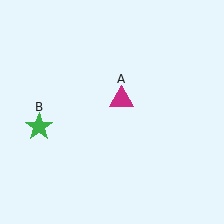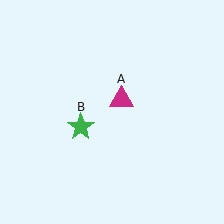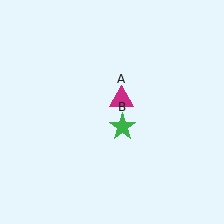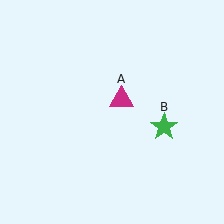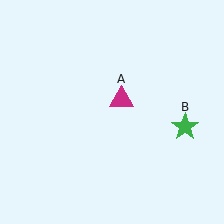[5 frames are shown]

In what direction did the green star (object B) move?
The green star (object B) moved right.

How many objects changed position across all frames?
1 object changed position: green star (object B).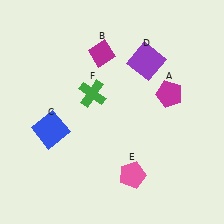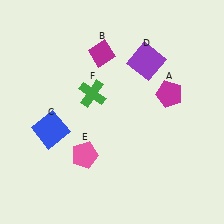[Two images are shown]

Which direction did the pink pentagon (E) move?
The pink pentagon (E) moved left.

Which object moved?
The pink pentagon (E) moved left.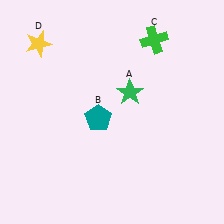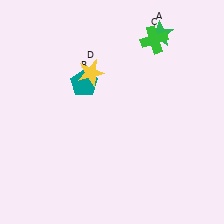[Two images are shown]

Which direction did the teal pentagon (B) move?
The teal pentagon (B) moved up.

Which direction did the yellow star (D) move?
The yellow star (D) moved right.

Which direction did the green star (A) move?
The green star (A) moved up.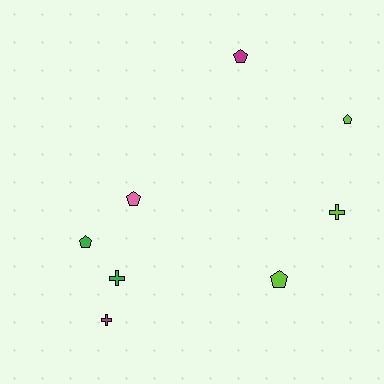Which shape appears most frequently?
Pentagon, with 5 objects.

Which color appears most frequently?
Lime, with 3 objects.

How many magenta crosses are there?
There is 1 magenta cross.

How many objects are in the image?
There are 8 objects.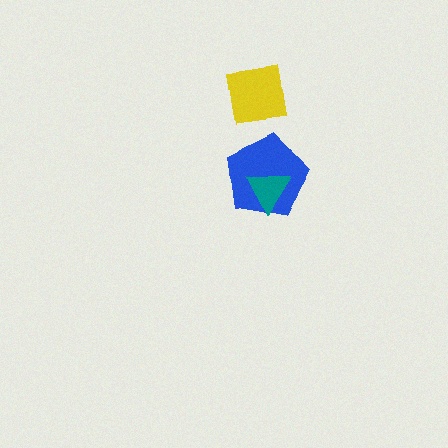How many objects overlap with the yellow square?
0 objects overlap with the yellow square.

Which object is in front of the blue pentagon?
The teal triangle is in front of the blue pentagon.